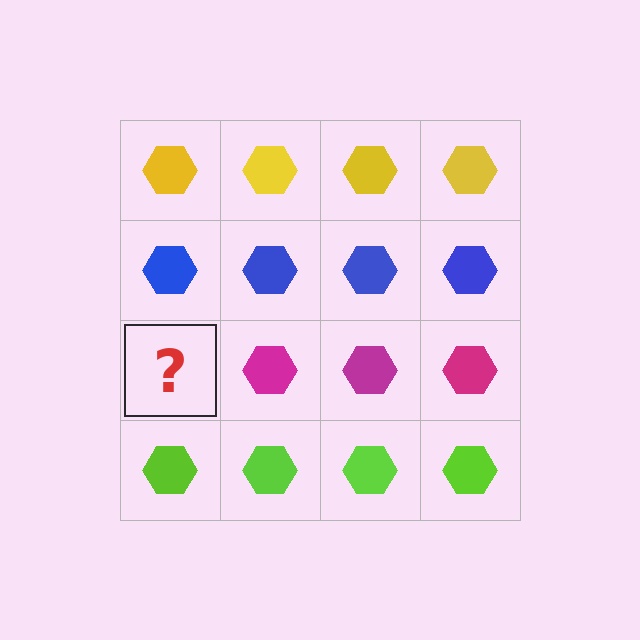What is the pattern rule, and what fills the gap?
The rule is that each row has a consistent color. The gap should be filled with a magenta hexagon.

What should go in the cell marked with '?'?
The missing cell should contain a magenta hexagon.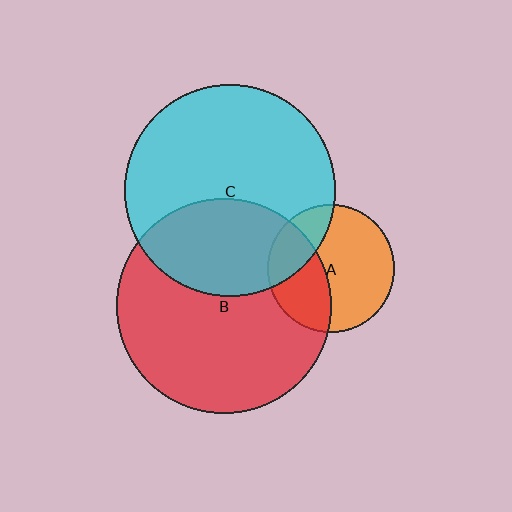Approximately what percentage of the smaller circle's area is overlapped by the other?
Approximately 35%.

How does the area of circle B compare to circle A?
Approximately 2.8 times.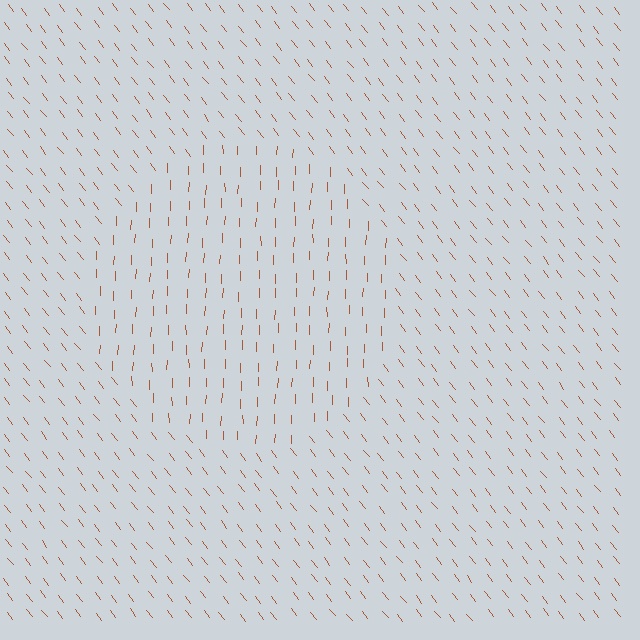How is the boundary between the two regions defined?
The boundary is defined purely by a change in line orientation (approximately 39 degrees difference). All lines are the same color and thickness.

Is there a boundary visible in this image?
Yes, there is a texture boundary formed by a change in line orientation.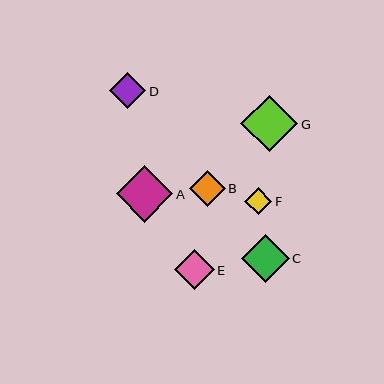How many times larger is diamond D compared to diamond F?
Diamond D is approximately 1.3 times the size of diamond F.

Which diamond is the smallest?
Diamond F is the smallest with a size of approximately 27 pixels.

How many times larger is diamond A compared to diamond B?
Diamond A is approximately 1.6 times the size of diamond B.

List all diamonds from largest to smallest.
From largest to smallest: G, A, C, E, D, B, F.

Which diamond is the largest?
Diamond G is the largest with a size of approximately 57 pixels.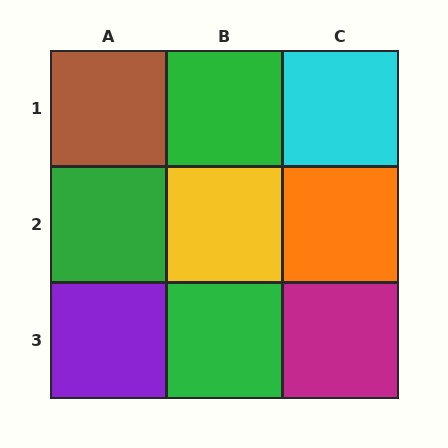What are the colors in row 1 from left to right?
Brown, green, cyan.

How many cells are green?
3 cells are green.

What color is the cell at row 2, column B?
Yellow.